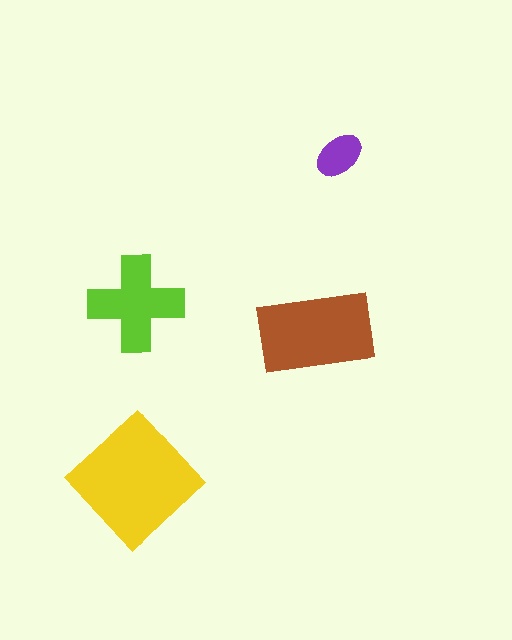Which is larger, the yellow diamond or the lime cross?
The yellow diamond.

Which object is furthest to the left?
The yellow diamond is leftmost.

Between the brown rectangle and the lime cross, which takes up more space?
The brown rectangle.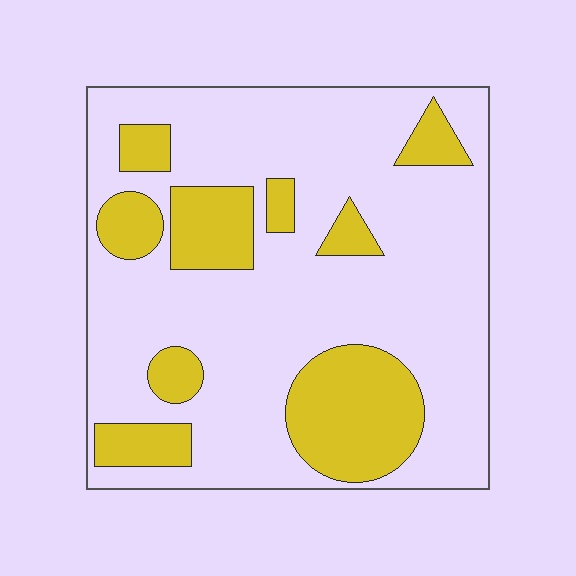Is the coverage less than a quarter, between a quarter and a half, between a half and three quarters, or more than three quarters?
Between a quarter and a half.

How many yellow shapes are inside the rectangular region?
9.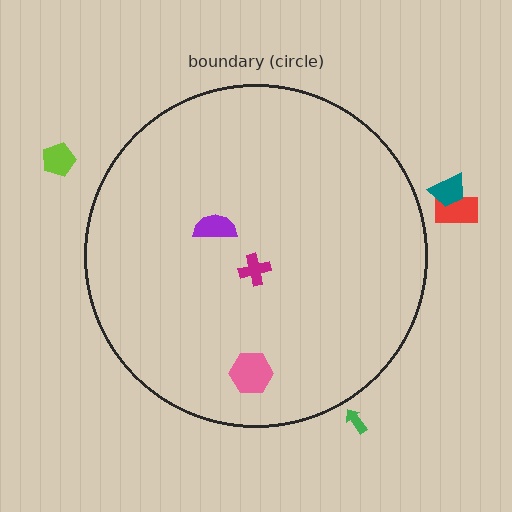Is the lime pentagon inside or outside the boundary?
Outside.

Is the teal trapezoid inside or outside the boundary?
Outside.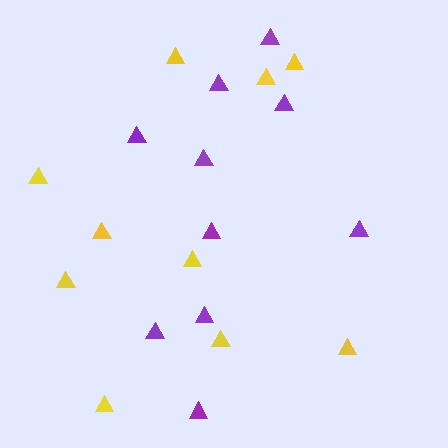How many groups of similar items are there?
There are 2 groups: one group of yellow triangles (10) and one group of purple triangles (10).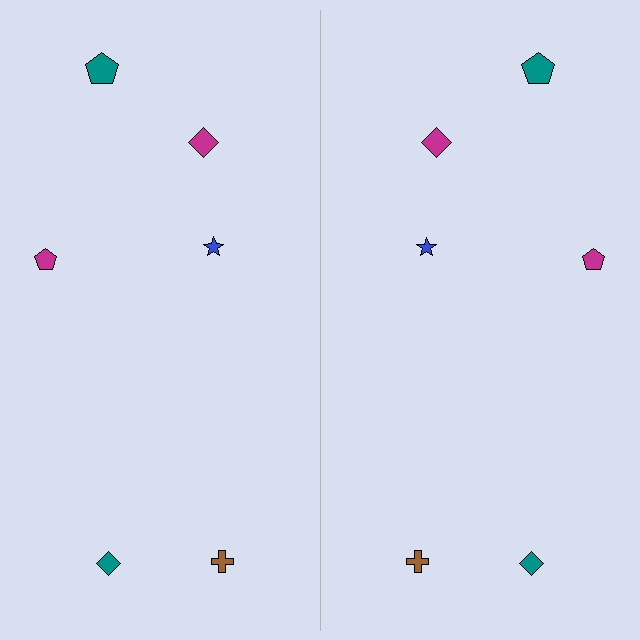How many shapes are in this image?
There are 12 shapes in this image.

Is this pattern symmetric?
Yes, this pattern has bilateral (reflection) symmetry.